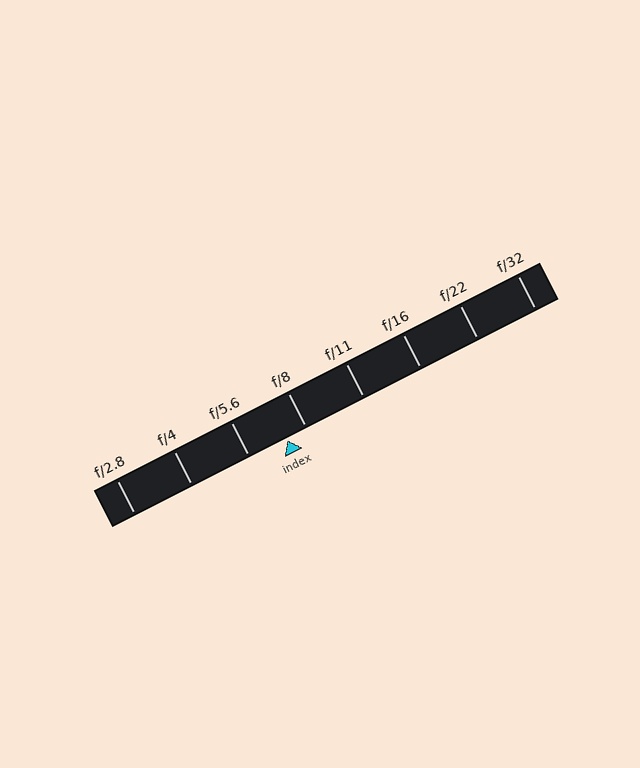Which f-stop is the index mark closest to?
The index mark is closest to f/8.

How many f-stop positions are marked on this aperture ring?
There are 8 f-stop positions marked.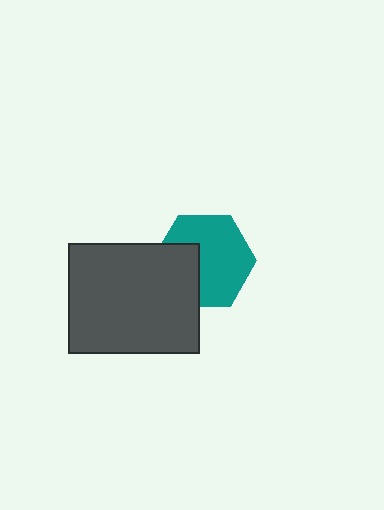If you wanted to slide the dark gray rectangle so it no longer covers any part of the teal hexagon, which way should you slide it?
Slide it toward the lower-left — that is the most direct way to separate the two shapes.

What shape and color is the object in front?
The object in front is a dark gray rectangle.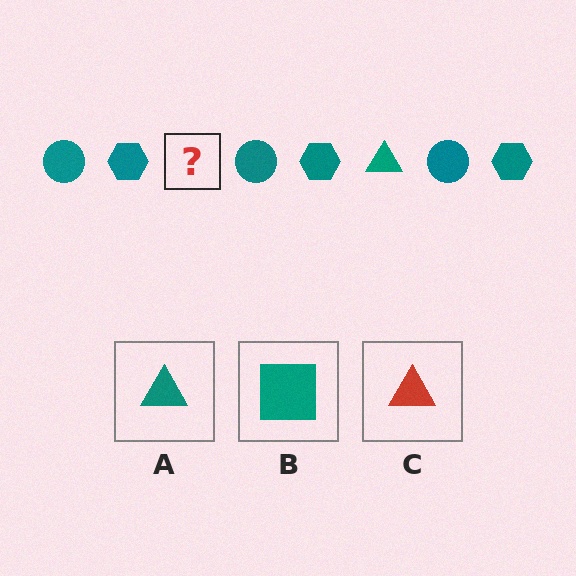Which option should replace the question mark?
Option A.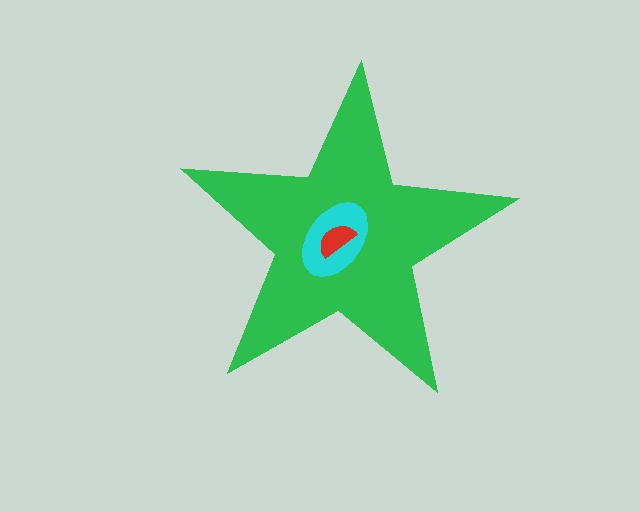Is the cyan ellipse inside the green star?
Yes.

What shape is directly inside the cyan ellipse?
The red semicircle.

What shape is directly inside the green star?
The cyan ellipse.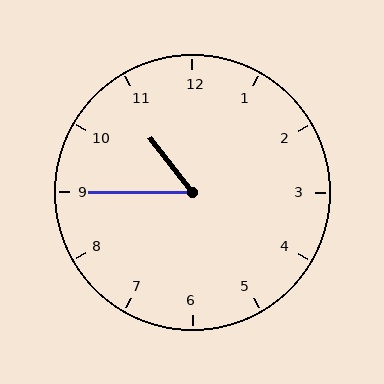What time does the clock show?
10:45.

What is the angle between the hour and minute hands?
Approximately 52 degrees.